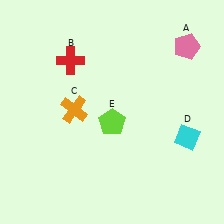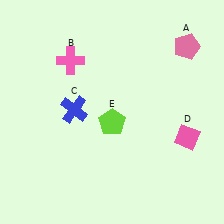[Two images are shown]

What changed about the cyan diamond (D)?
In Image 1, D is cyan. In Image 2, it changed to pink.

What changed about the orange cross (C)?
In Image 1, C is orange. In Image 2, it changed to blue.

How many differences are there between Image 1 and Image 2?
There are 3 differences between the two images.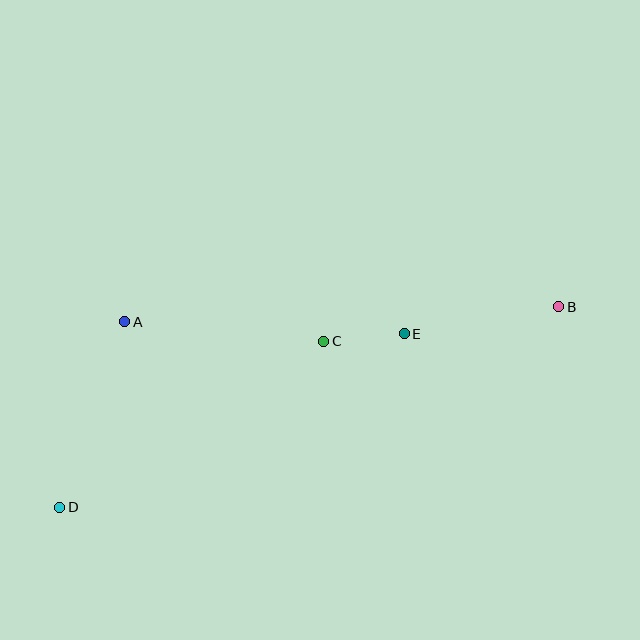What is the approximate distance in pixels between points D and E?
The distance between D and E is approximately 386 pixels.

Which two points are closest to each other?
Points C and E are closest to each other.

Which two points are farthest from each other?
Points B and D are farthest from each other.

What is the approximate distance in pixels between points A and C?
The distance between A and C is approximately 200 pixels.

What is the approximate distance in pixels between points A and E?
The distance between A and E is approximately 280 pixels.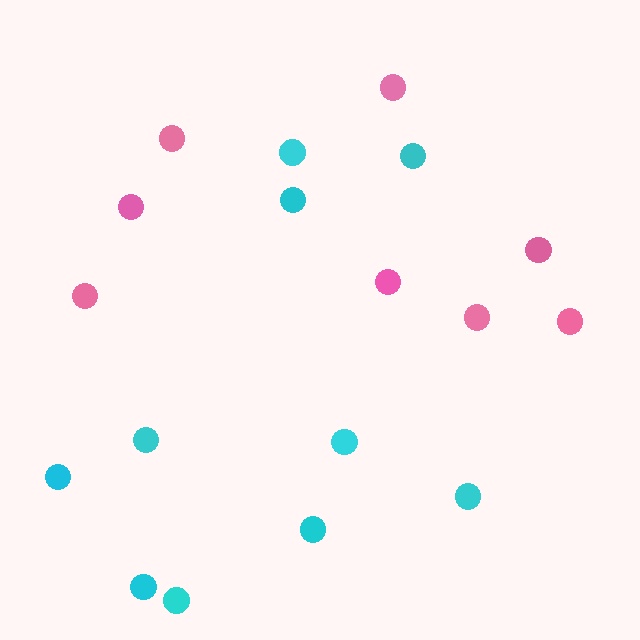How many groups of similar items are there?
There are 2 groups: one group of pink circles (8) and one group of cyan circles (10).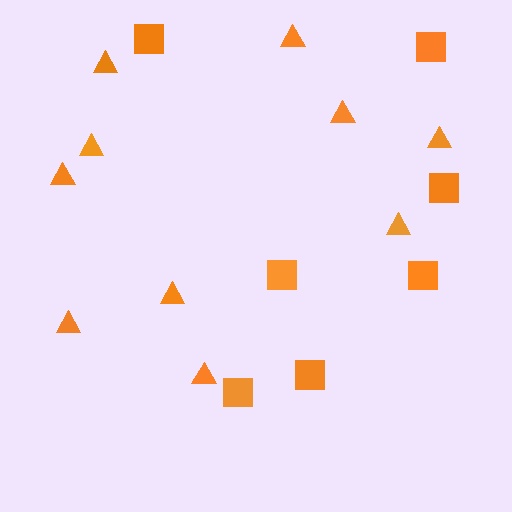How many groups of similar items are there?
There are 2 groups: one group of squares (7) and one group of triangles (10).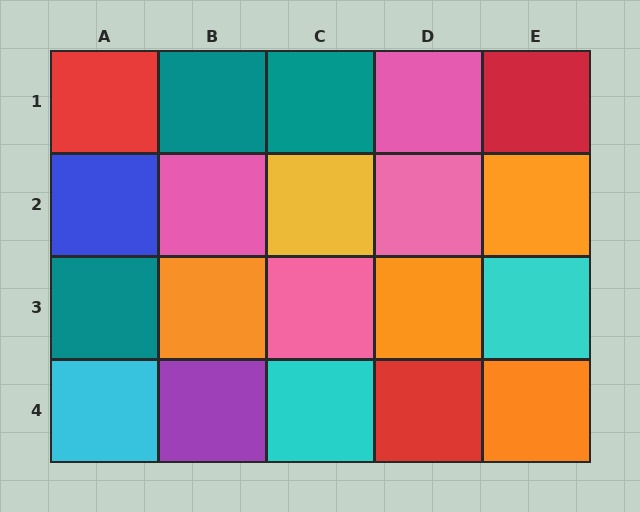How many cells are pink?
4 cells are pink.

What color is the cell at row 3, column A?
Teal.